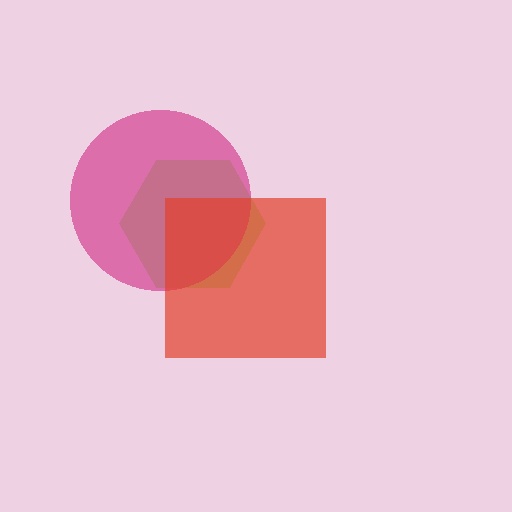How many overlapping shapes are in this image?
There are 3 overlapping shapes in the image.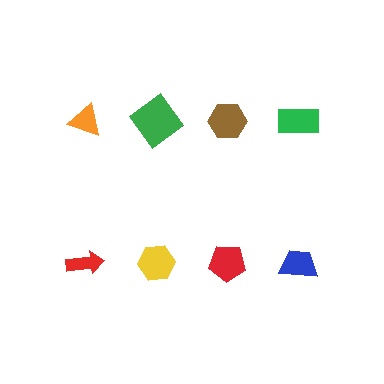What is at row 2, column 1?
A red arrow.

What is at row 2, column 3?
A red pentagon.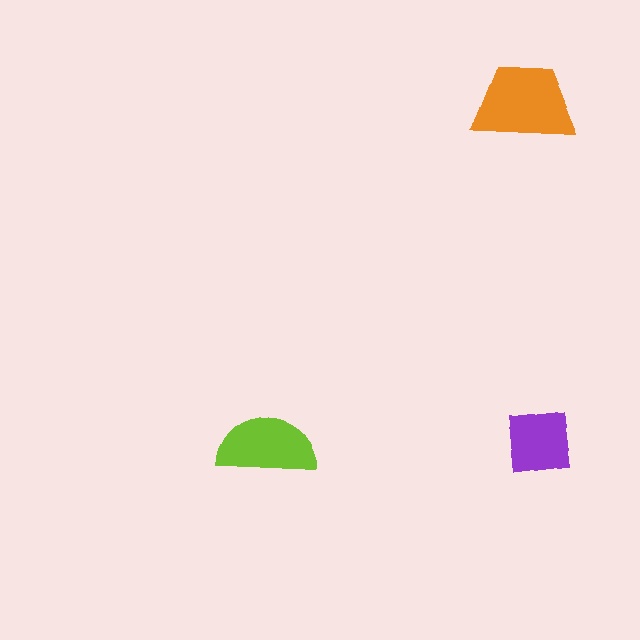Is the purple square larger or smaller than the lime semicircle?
Smaller.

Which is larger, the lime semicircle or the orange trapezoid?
The orange trapezoid.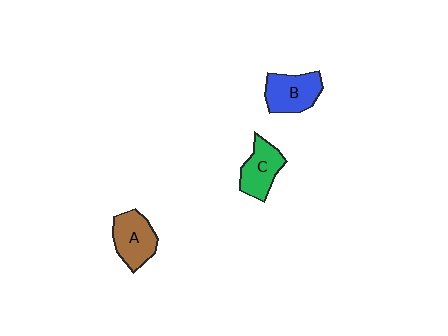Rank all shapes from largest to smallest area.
From largest to smallest: B (blue), A (brown), C (green).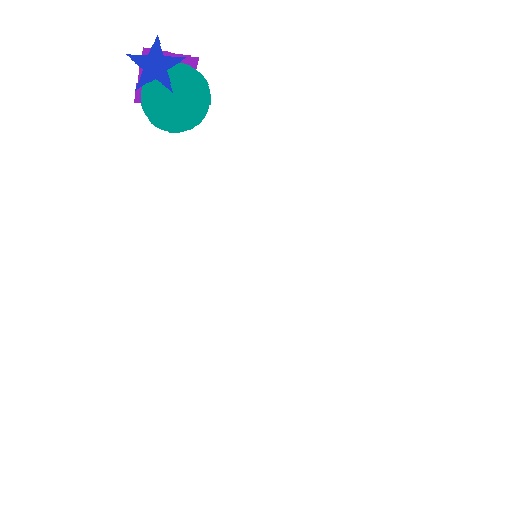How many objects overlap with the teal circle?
2 objects overlap with the teal circle.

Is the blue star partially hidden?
No, no other shape covers it.